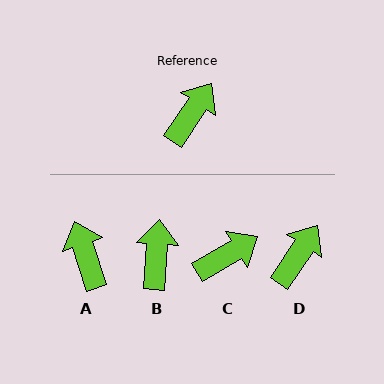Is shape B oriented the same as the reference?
No, it is off by about 29 degrees.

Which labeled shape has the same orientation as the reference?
D.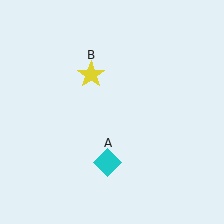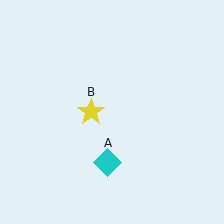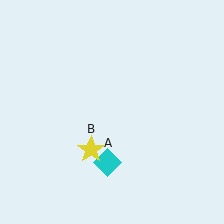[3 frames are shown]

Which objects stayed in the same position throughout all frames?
Cyan diamond (object A) remained stationary.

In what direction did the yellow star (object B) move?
The yellow star (object B) moved down.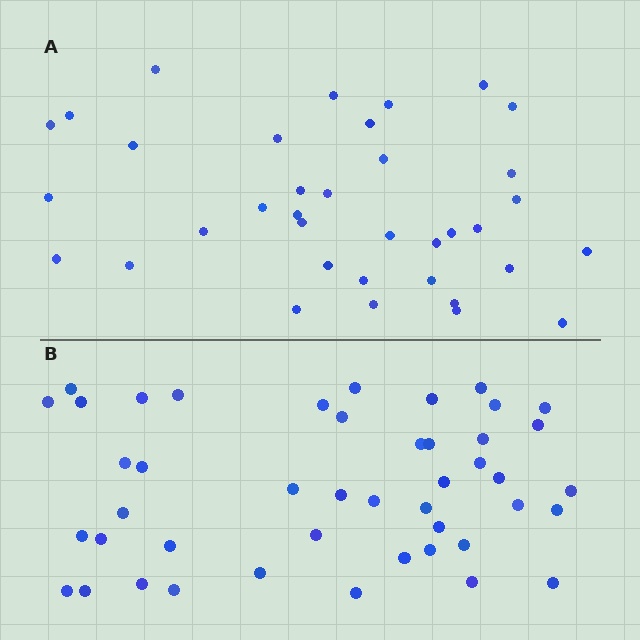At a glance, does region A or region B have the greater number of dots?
Region B (the bottom region) has more dots.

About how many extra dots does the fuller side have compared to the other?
Region B has roughly 8 or so more dots than region A.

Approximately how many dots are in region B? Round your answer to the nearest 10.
About 40 dots. (The exact count is 45, which rounds to 40.)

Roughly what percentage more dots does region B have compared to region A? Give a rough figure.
About 25% more.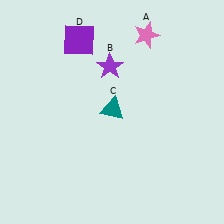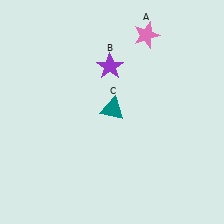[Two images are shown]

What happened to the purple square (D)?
The purple square (D) was removed in Image 2. It was in the top-left area of Image 1.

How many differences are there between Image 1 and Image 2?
There is 1 difference between the two images.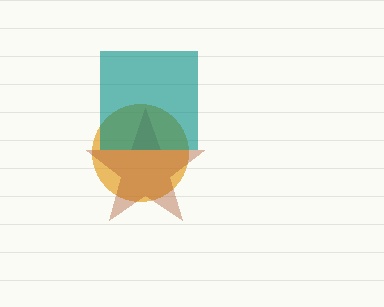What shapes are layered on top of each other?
The layered shapes are: an orange circle, a brown star, a teal square.